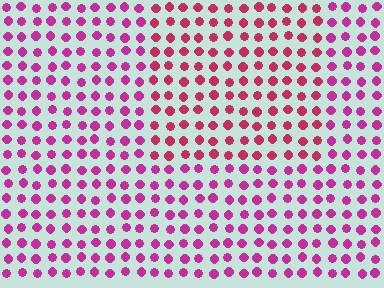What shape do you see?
I see a rectangle.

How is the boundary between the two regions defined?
The boundary is defined purely by a slight shift in hue (about 24 degrees). Spacing, size, and orientation are identical on both sides.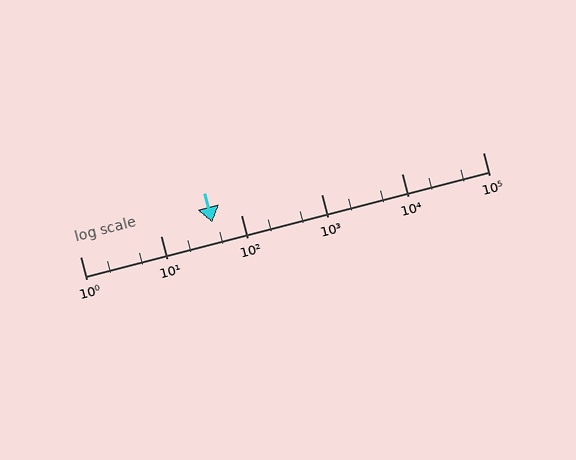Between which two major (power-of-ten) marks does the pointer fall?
The pointer is between 10 and 100.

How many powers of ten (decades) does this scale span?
The scale spans 5 decades, from 1 to 100000.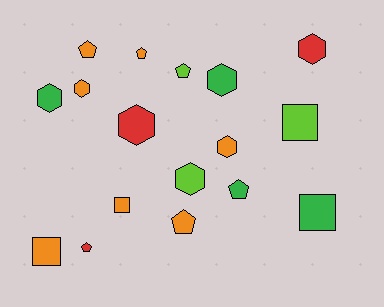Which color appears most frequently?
Orange, with 7 objects.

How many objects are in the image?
There are 17 objects.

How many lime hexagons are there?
There is 1 lime hexagon.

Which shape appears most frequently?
Hexagon, with 7 objects.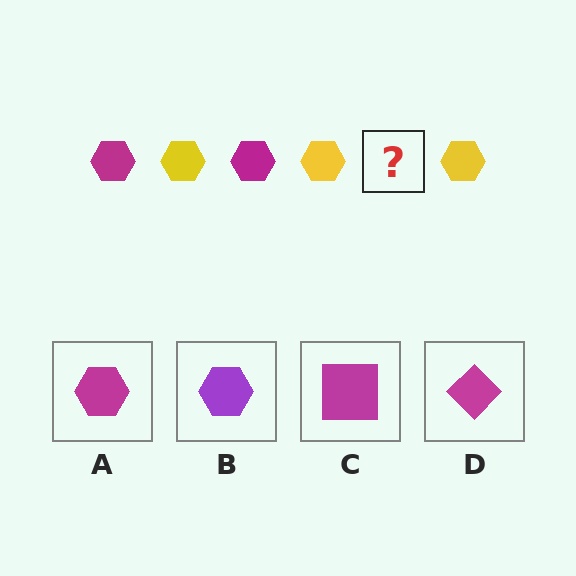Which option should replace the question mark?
Option A.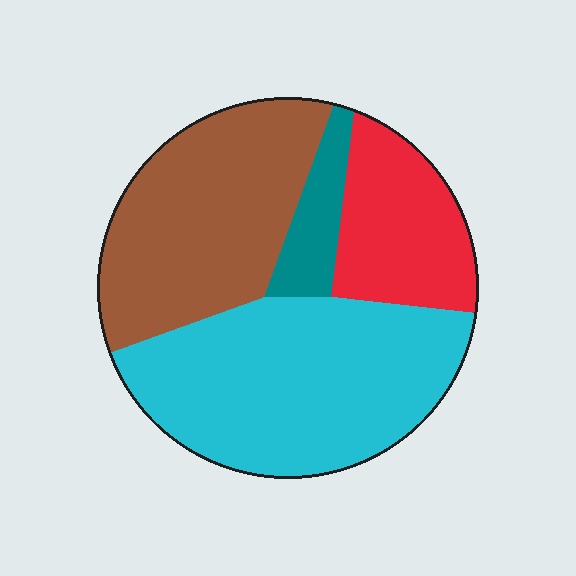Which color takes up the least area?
Teal, at roughly 5%.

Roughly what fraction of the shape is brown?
Brown takes up about one third (1/3) of the shape.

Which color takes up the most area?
Cyan, at roughly 40%.